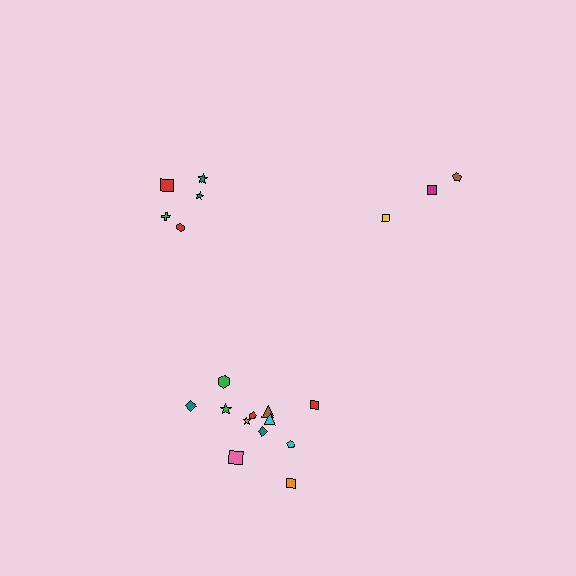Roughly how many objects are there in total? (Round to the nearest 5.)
Roughly 20 objects in total.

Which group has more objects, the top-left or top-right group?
The top-left group.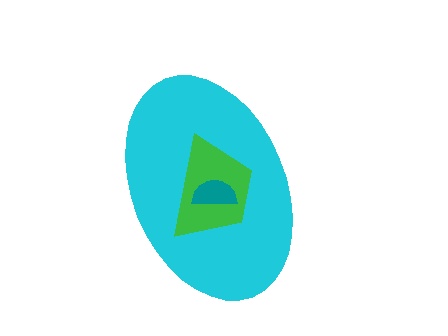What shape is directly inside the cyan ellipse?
The green trapezoid.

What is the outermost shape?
The cyan ellipse.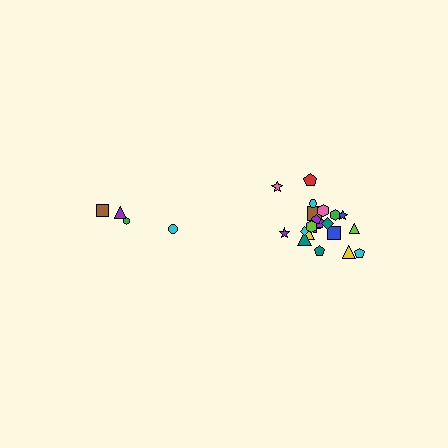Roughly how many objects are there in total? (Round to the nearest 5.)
Roughly 25 objects in total.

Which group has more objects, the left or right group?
The right group.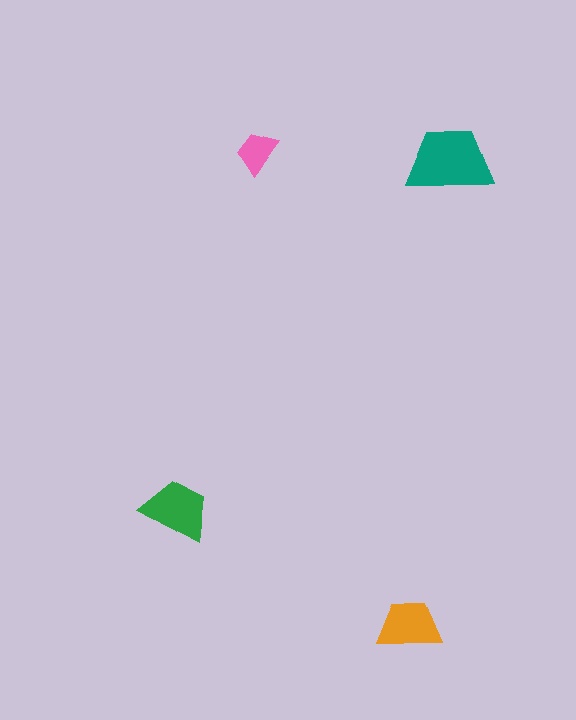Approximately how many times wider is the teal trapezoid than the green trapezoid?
About 1.5 times wider.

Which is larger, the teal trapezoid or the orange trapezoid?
The teal one.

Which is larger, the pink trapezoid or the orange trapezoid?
The orange one.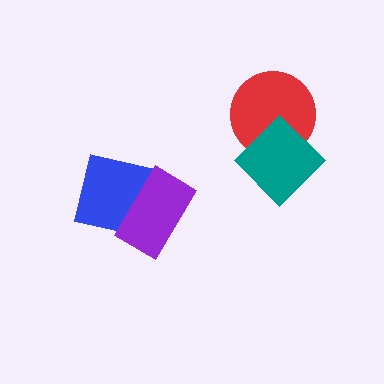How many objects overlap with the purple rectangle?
1 object overlaps with the purple rectangle.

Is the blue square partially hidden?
Yes, it is partially covered by another shape.